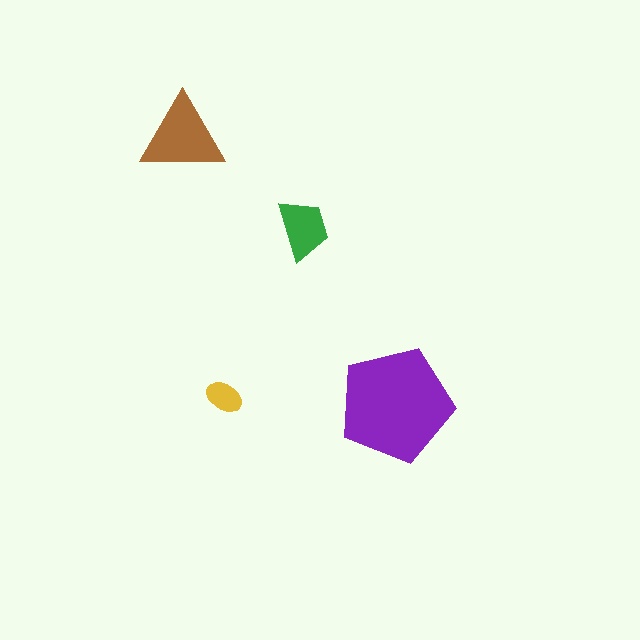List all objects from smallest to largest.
The yellow ellipse, the green trapezoid, the brown triangle, the purple pentagon.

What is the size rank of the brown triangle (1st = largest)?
2nd.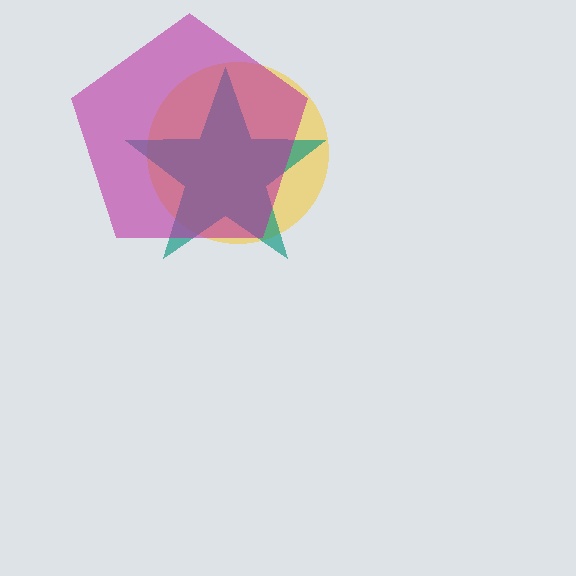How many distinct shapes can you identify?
There are 3 distinct shapes: a yellow circle, a teal star, a magenta pentagon.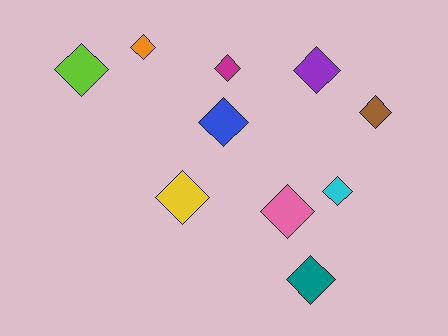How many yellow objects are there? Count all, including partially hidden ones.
There is 1 yellow object.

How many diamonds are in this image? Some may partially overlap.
There are 10 diamonds.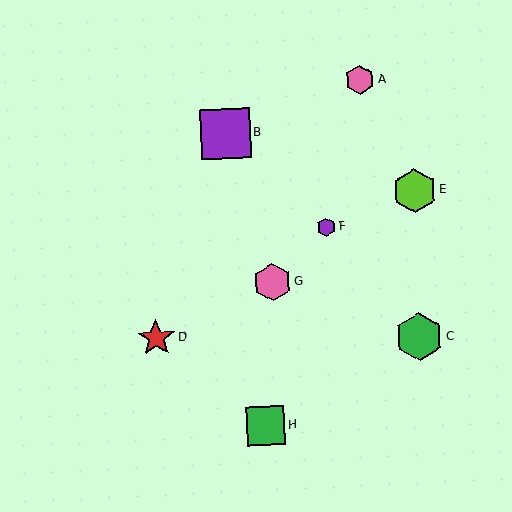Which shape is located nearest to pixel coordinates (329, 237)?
The purple hexagon (labeled F) at (326, 227) is nearest to that location.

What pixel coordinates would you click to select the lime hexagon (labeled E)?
Click at (415, 191) to select the lime hexagon E.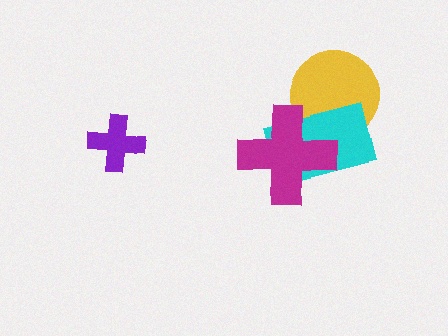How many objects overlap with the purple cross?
0 objects overlap with the purple cross.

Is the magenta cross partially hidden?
No, no other shape covers it.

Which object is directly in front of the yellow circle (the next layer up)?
The cyan rectangle is directly in front of the yellow circle.